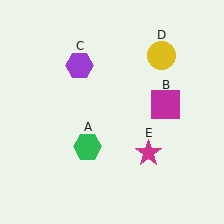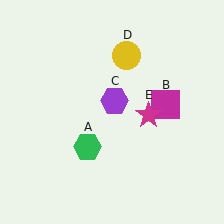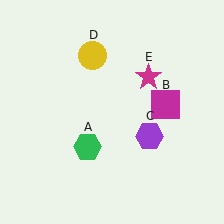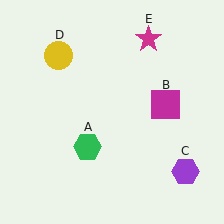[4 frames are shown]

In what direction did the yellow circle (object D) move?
The yellow circle (object D) moved left.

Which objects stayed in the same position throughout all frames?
Green hexagon (object A) and magenta square (object B) remained stationary.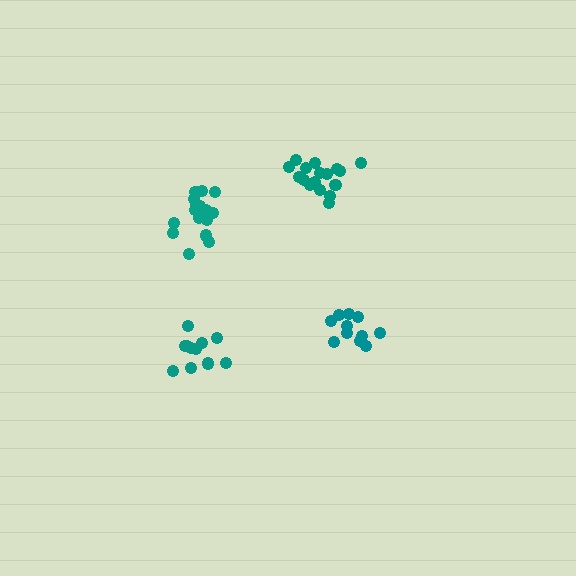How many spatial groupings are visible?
There are 4 spatial groupings.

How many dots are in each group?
Group 1: 11 dots, Group 2: 17 dots, Group 3: 17 dots, Group 4: 12 dots (57 total).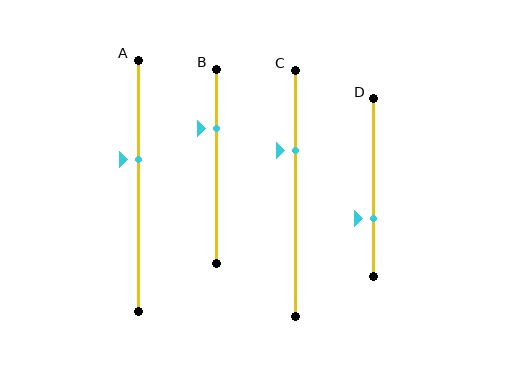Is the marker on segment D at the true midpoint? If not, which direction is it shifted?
No, the marker on segment D is shifted downward by about 17% of the segment length.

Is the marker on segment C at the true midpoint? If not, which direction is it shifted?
No, the marker on segment C is shifted upward by about 17% of the segment length.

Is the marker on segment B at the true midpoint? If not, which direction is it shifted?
No, the marker on segment B is shifted upward by about 19% of the segment length.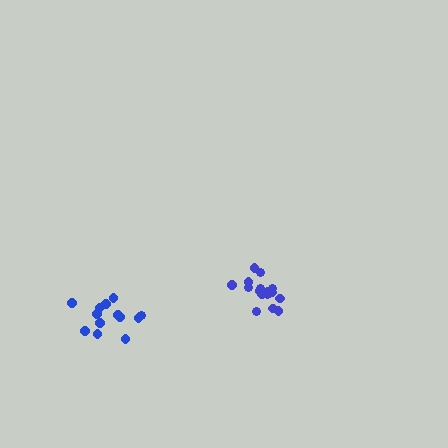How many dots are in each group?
Group 1: 17 dots, Group 2: 13 dots (30 total).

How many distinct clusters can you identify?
There are 2 distinct clusters.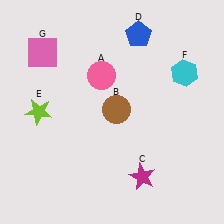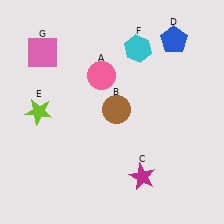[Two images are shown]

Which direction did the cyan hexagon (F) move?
The cyan hexagon (F) moved left.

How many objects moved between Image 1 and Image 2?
2 objects moved between the two images.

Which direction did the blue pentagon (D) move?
The blue pentagon (D) moved right.